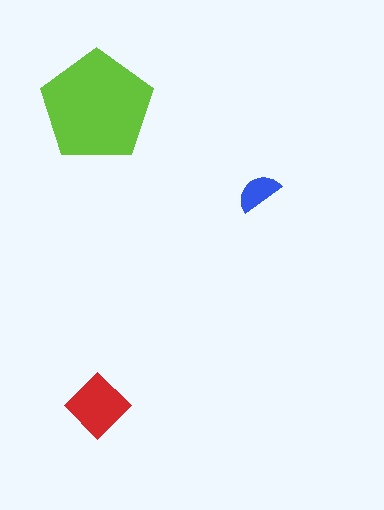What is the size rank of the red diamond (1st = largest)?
2nd.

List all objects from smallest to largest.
The blue semicircle, the red diamond, the lime pentagon.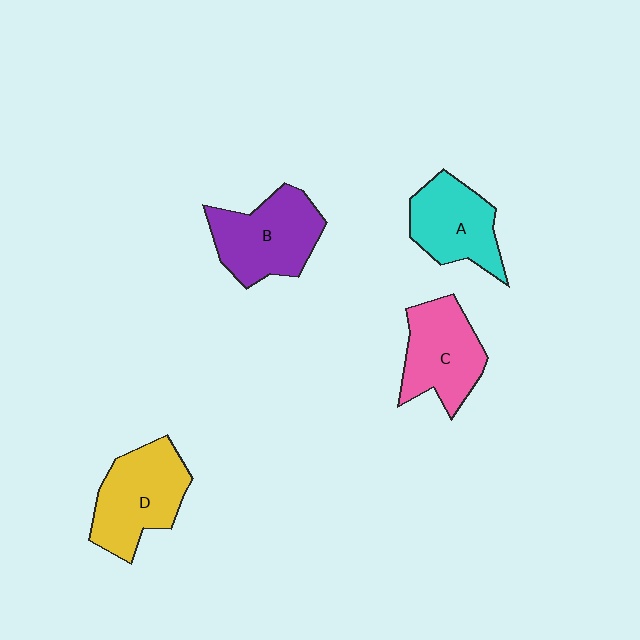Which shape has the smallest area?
Shape A (cyan).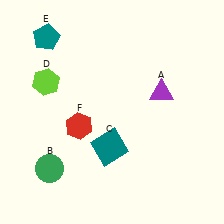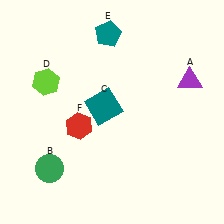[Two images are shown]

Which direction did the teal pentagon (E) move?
The teal pentagon (E) moved right.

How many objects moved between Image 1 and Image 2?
3 objects moved between the two images.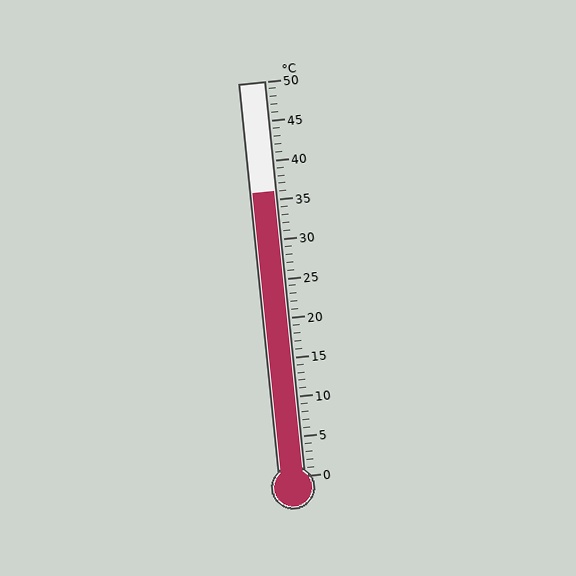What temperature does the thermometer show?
The thermometer shows approximately 36°C.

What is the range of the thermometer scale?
The thermometer scale ranges from 0°C to 50°C.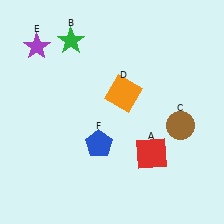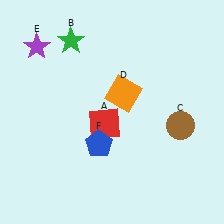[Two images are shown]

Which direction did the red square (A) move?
The red square (A) moved left.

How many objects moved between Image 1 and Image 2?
1 object moved between the two images.